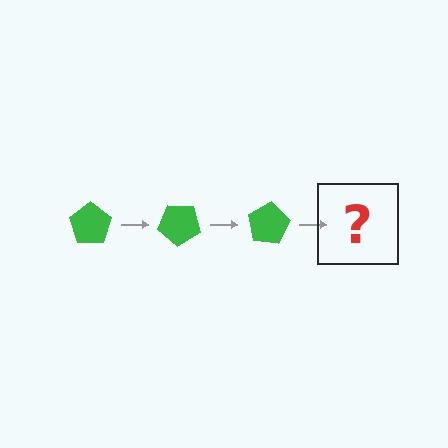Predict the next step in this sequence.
The next step is a green pentagon rotated 120 degrees.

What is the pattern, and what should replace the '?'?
The pattern is that the pentagon rotates 40 degrees each step. The '?' should be a green pentagon rotated 120 degrees.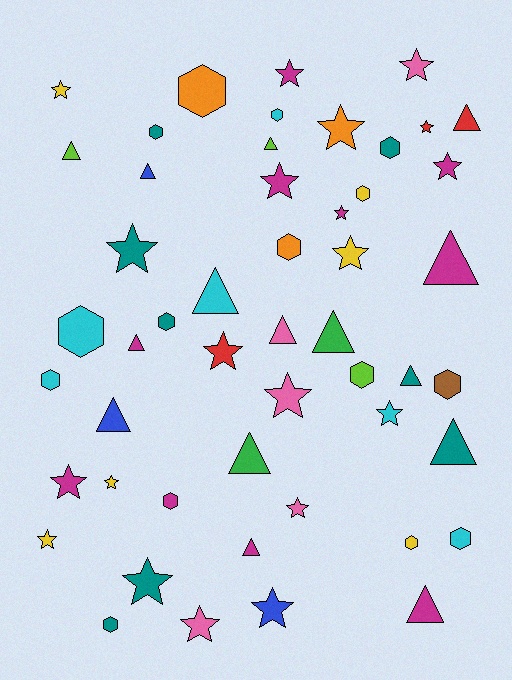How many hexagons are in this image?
There are 15 hexagons.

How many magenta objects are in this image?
There are 10 magenta objects.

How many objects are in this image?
There are 50 objects.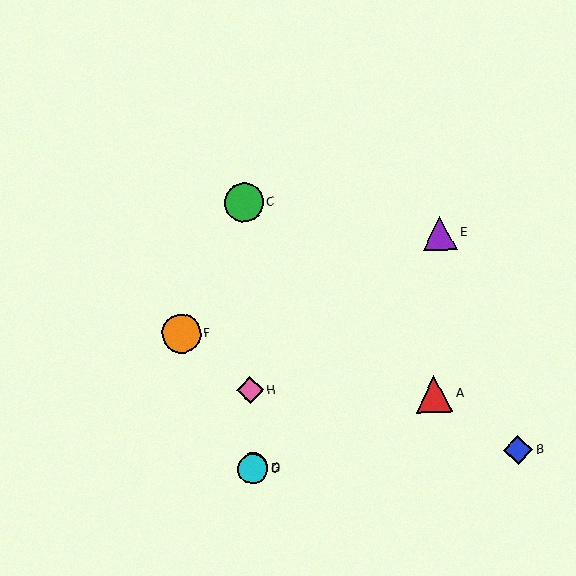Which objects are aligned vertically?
Objects C, D, G, H are aligned vertically.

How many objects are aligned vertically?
4 objects (C, D, G, H) are aligned vertically.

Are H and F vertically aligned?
No, H is at x≈250 and F is at x≈181.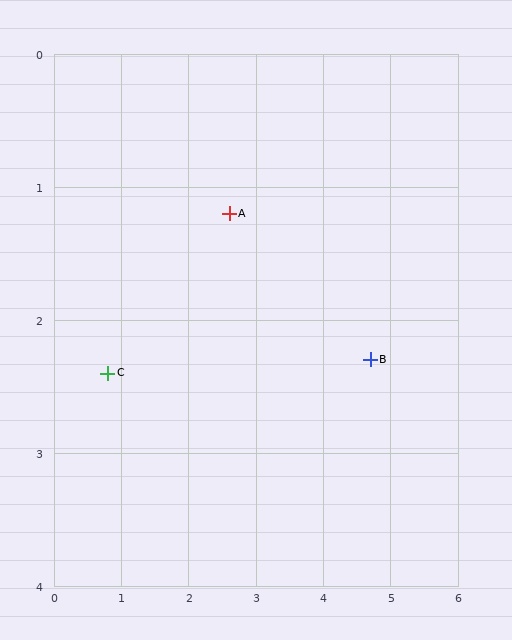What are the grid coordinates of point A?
Point A is at approximately (2.6, 1.2).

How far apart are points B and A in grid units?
Points B and A are about 2.4 grid units apart.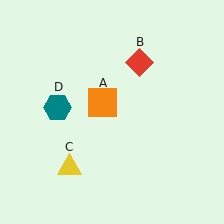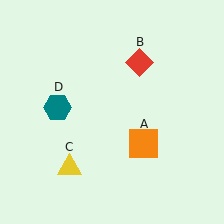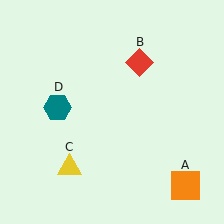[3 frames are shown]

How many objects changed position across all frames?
1 object changed position: orange square (object A).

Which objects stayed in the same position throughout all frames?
Red diamond (object B) and yellow triangle (object C) and teal hexagon (object D) remained stationary.